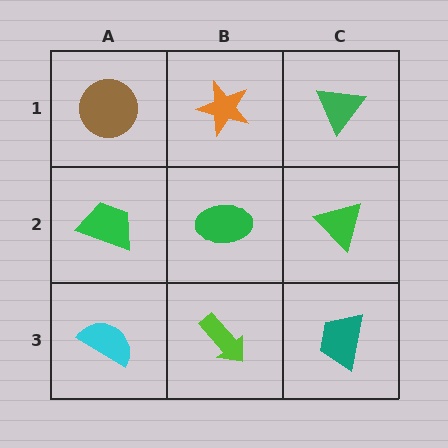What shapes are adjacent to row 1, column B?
A green ellipse (row 2, column B), a brown circle (row 1, column A), a green triangle (row 1, column C).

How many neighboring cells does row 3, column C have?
2.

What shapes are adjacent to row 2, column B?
An orange star (row 1, column B), a lime arrow (row 3, column B), a green trapezoid (row 2, column A), a green triangle (row 2, column C).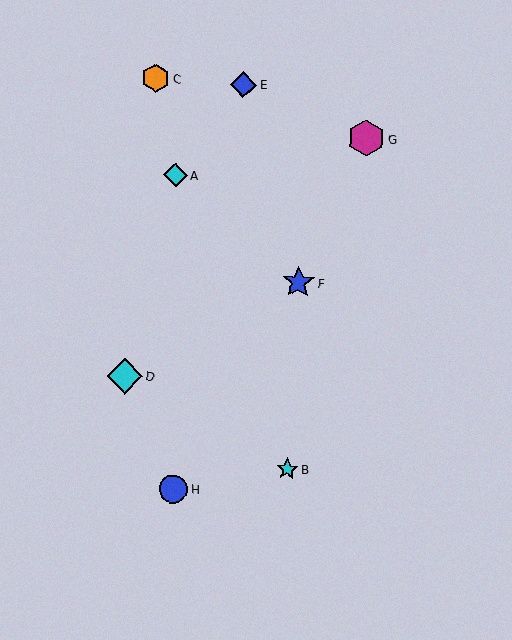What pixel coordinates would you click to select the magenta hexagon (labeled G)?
Click at (366, 138) to select the magenta hexagon G.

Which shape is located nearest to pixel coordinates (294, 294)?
The blue star (labeled F) at (298, 282) is nearest to that location.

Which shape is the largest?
The magenta hexagon (labeled G) is the largest.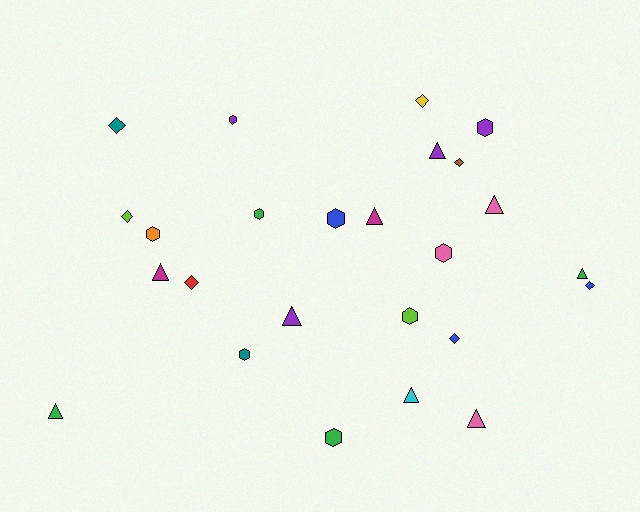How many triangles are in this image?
There are 9 triangles.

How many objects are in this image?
There are 25 objects.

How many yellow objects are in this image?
There is 1 yellow object.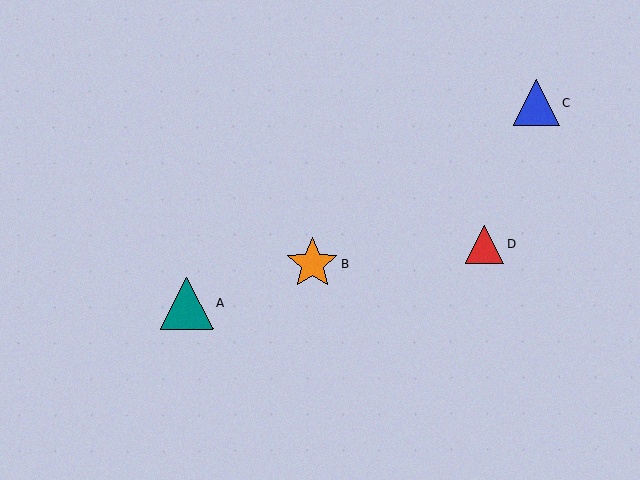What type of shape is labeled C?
Shape C is a blue triangle.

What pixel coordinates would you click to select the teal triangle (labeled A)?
Click at (187, 303) to select the teal triangle A.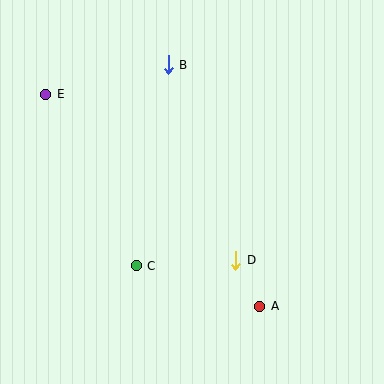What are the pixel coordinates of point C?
Point C is at (136, 266).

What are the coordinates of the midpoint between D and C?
The midpoint between D and C is at (186, 263).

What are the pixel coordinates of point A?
Point A is at (260, 306).